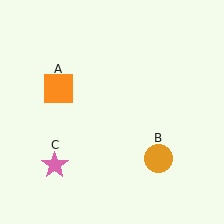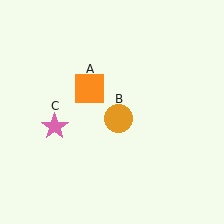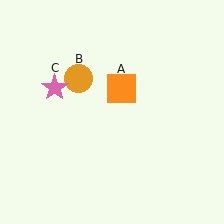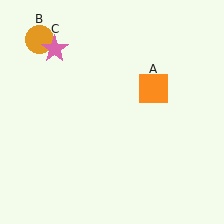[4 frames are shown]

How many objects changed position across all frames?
3 objects changed position: orange square (object A), orange circle (object B), pink star (object C).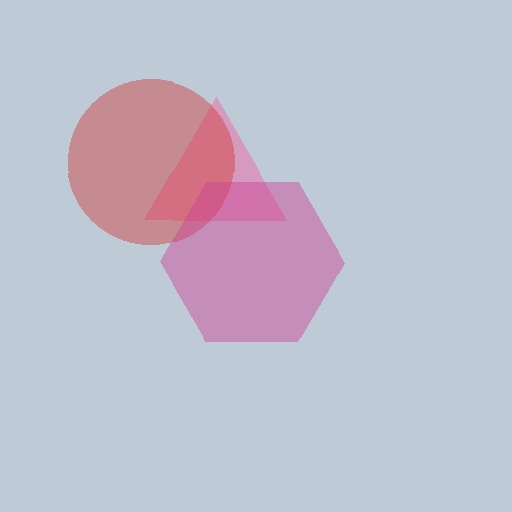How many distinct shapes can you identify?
There are 3 distinct shapes: a pink triangle, a red circle, a magenta hexagon.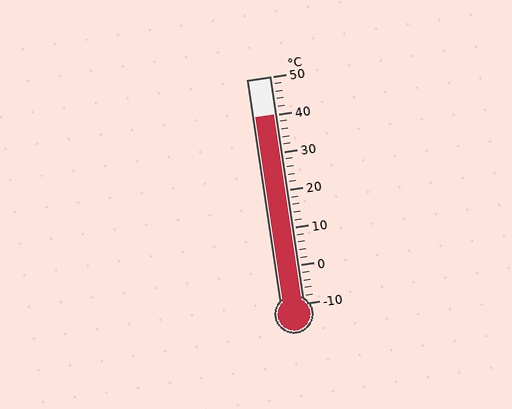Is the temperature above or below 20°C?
The temperature is above 20°C.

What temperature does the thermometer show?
The thermometer shows approximately 40°C.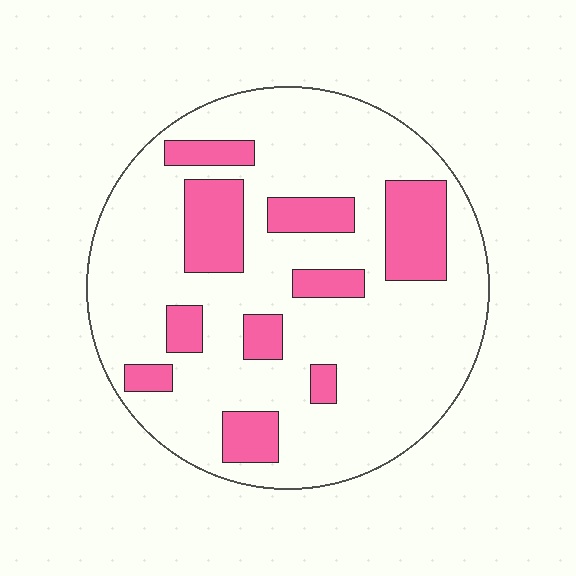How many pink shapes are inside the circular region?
10.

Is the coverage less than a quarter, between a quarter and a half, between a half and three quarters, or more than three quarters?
Less than a quarter.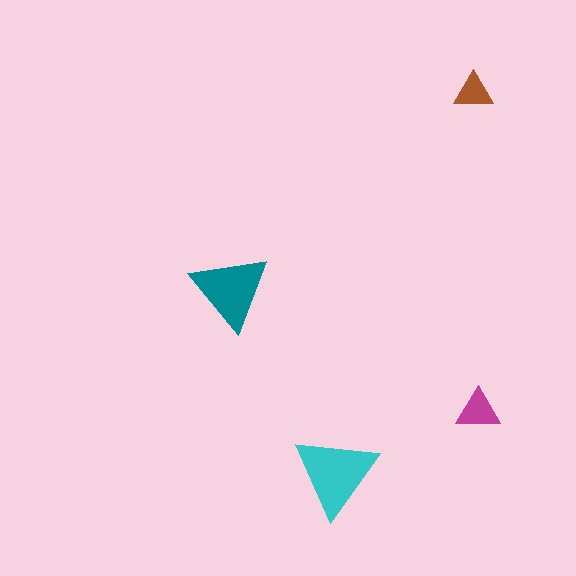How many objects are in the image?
There are 4 objects in the image.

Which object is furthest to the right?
The magenta triangle is rightmost.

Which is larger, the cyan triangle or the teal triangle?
The cyan one.